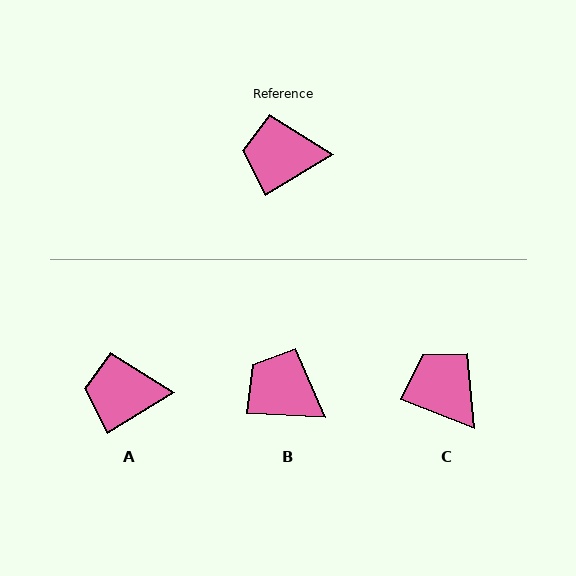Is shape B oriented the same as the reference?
No, it is off by about 34 degrees.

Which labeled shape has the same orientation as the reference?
A.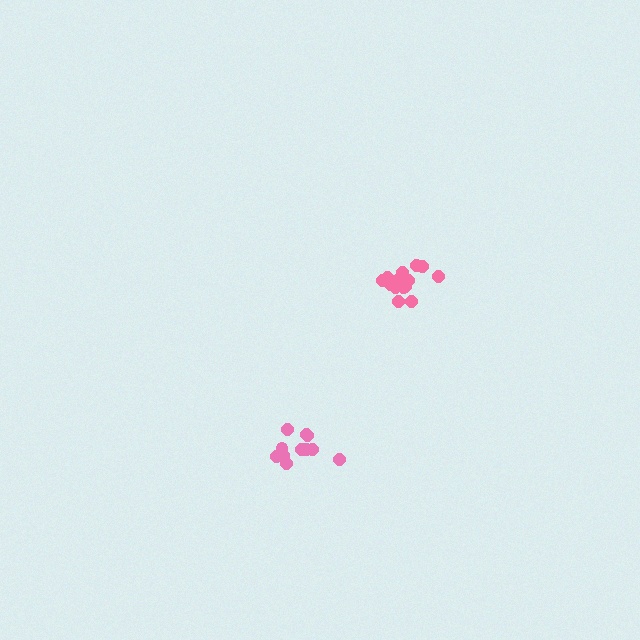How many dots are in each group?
Group 1: 11 dots, Group 2: 15 dots (26 total).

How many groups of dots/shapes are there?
There are 2 groups.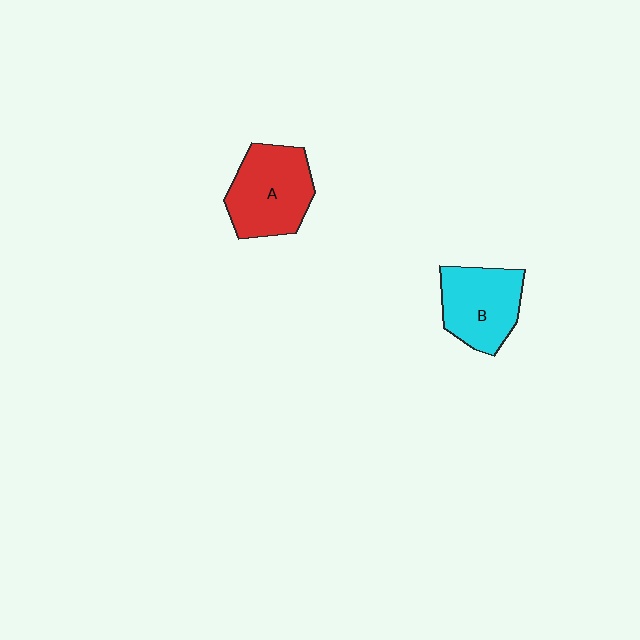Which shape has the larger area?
Shape A (red).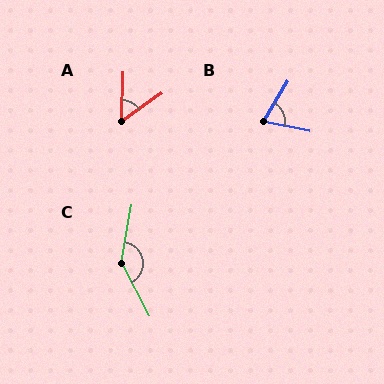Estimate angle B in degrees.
Approximately 71 degrees.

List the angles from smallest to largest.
A (53°), B (71°), C (142°).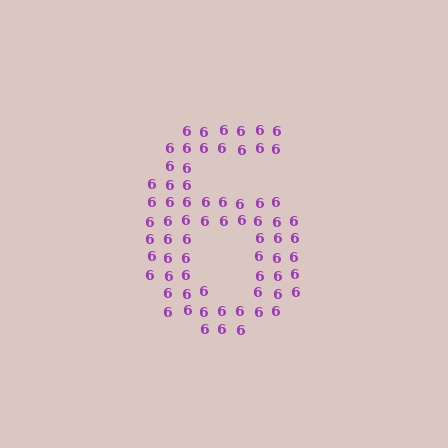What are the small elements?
The small elements are digit 6's.